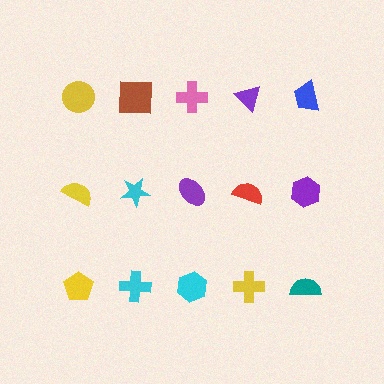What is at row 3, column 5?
A teal semicircle.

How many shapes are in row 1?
5 shapes.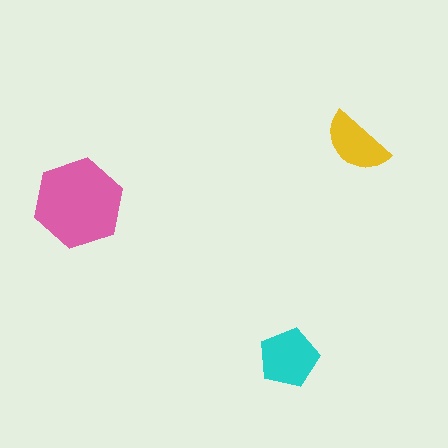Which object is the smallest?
The yellow semicircle.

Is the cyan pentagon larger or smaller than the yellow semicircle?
Larger.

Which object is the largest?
The pink hexagon.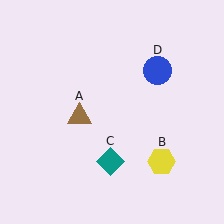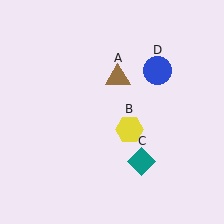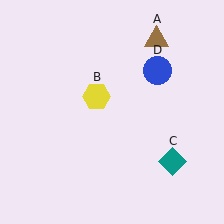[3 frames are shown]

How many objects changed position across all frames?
3 objects changed position: brown triangle (object A), yellow hexagon (object B), teal diamond (object C).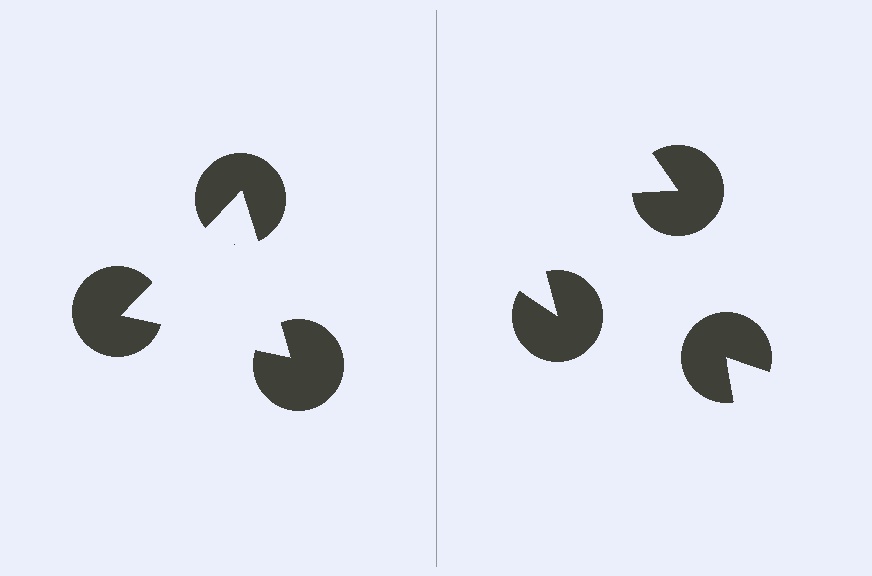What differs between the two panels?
The pac-man discs are positioned identically on both sides; only the wedge orientations differ. On the left they align to a triangle; on the right they are misaligned.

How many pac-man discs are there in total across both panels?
6 — 3 on each side.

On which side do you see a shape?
An illusory triangle appears on the left side. On the right side the wedge cuts are rotated, so no coherent shape forms.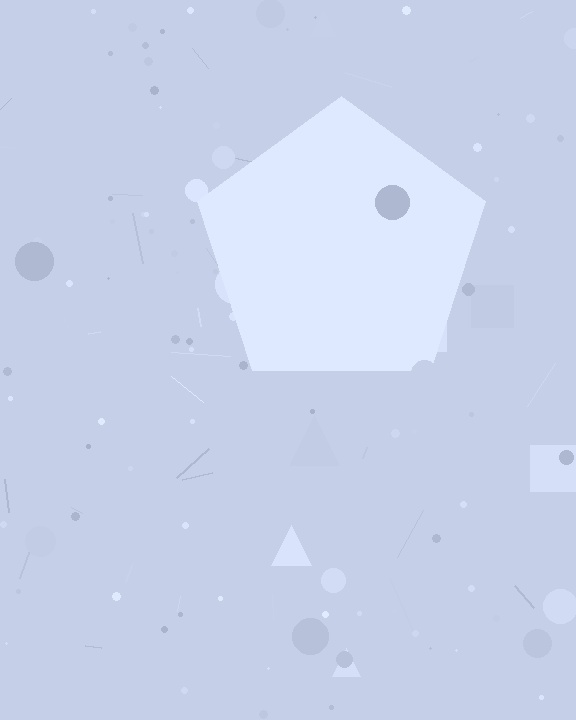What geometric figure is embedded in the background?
A pentagon is embedded in the background.